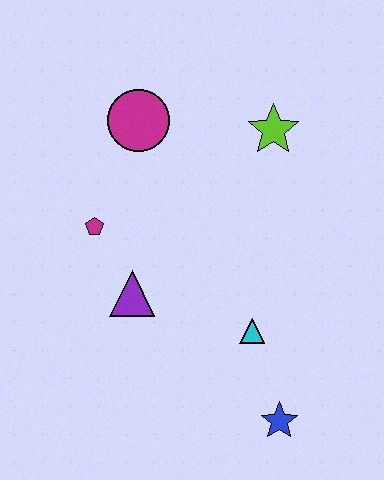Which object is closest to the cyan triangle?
The blue star is closest to the cyan triangle.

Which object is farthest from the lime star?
The blue star is farthest from the lime star.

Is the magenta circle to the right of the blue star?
No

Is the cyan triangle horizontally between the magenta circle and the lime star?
Yes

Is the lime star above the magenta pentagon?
Yes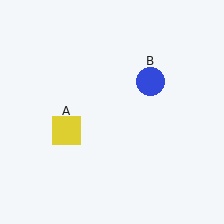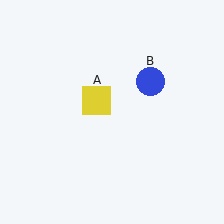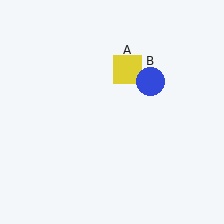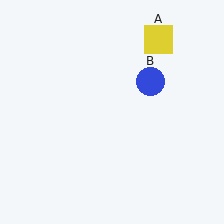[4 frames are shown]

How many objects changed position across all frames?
1 object changed position: yellow square (object A).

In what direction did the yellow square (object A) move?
The yellow square (object A) moved up and to the right.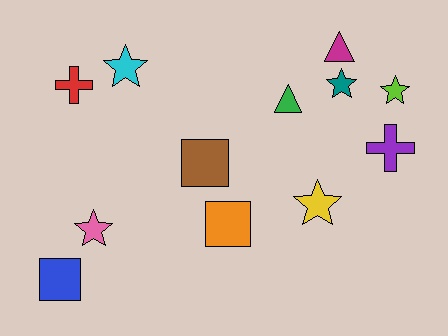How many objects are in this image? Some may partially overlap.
There are 12 objects.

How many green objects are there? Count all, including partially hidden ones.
There is 1 green object.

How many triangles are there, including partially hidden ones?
There are 2 triangles.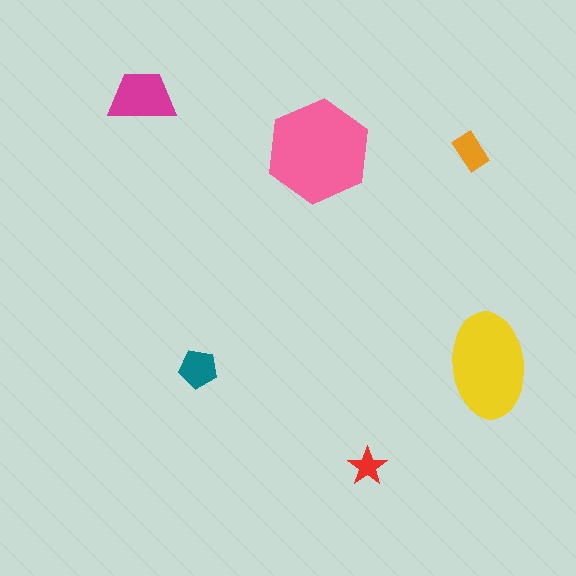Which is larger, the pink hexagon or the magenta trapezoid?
The pink hexagon.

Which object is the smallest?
The red star.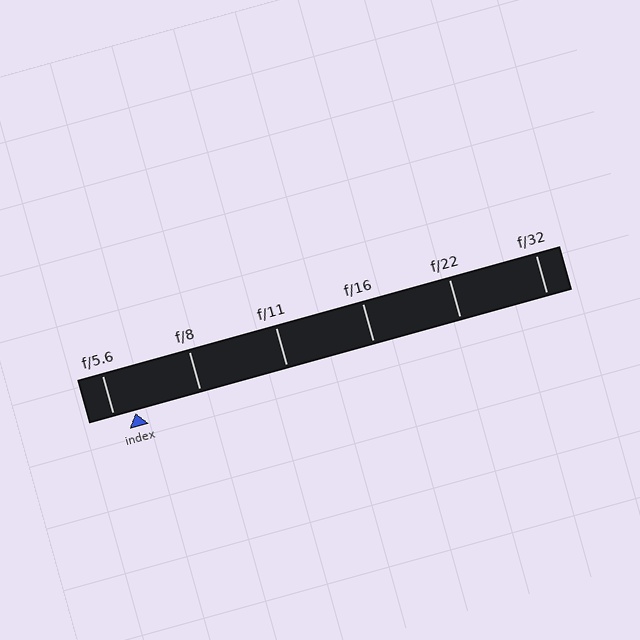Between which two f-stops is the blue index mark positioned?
The index mark is between f/5.6 and f/8.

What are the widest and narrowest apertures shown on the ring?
The widest aperture shown is f/5.6 and the narrowest is f/32.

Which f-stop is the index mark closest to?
The index mark is closest to f/5.6.